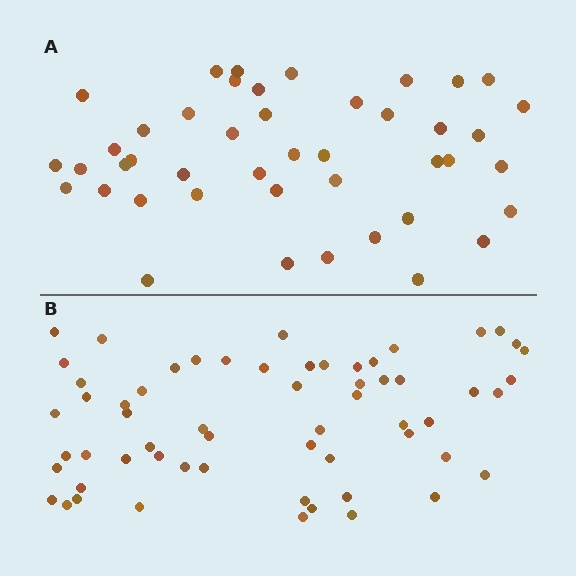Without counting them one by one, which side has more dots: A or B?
Region B (the bottom region) has more dots.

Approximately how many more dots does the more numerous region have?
Region B has approximately 15 more dots than region A.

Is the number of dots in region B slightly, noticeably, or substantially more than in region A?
Region B has noticeably more, but not dramatically so. The ratio is roughly 1.4 to 1.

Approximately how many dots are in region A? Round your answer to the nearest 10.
About 40 dots. (The exact count is 44, which rounds to 40.)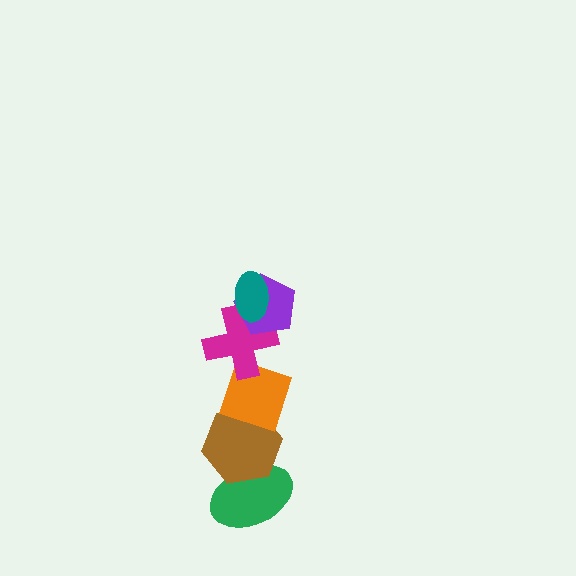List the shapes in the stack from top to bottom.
From top to bottom: the teal ellipse, the purple pentagon, the magenta cross, the orange diamond, the brown hexagon, the green ellipse.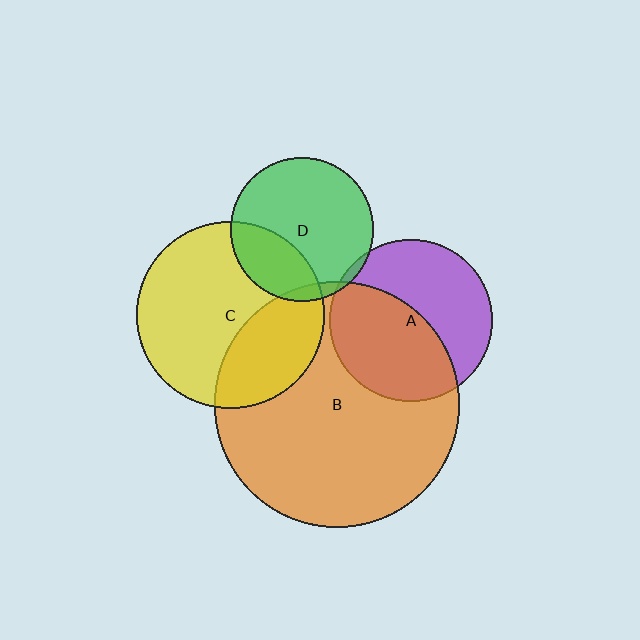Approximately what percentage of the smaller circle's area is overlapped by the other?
Approximately 5%.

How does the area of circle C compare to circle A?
Approximately 1.3 times.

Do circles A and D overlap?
Yes.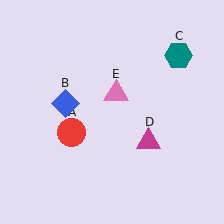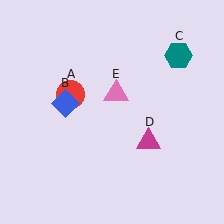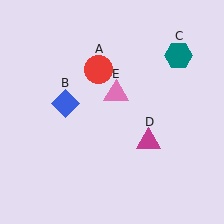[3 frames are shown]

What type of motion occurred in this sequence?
The red circle (object A) rotated clockwise around the center of the scene.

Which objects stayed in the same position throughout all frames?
Blue diamond (object B) and teal hexagon (object C) and magenta triangle (object D) and pink triangle (object E) remained stationary.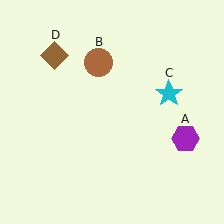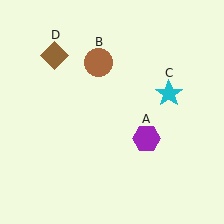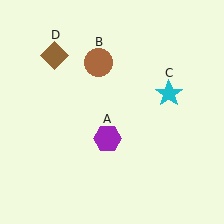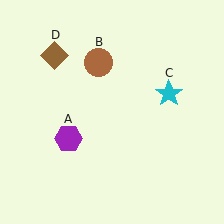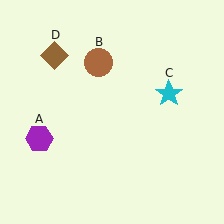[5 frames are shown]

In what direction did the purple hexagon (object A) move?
The purple hexagon (object A) moved left.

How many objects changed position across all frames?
1 object changed position: purple hexagon (object A).